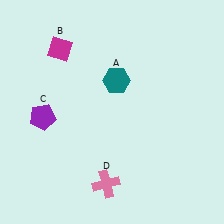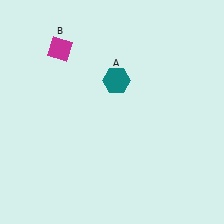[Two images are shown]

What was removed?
The pink cross (D), the purple pentagon (C) were removed in Image 2.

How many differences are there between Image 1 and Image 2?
There are 2 differences between the two images.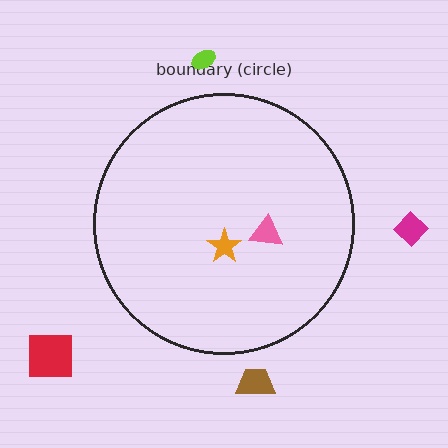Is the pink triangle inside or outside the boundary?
Inside.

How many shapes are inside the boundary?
2 inside, 4 outside.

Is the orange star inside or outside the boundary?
Inside.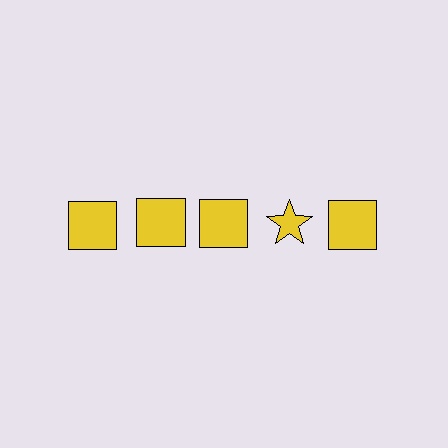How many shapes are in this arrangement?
There are 5 shapes arranged in a grid pattern.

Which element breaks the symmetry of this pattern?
The yellow star in the top row, second from right column breaks the symmetry. All other shapes are yellow squares.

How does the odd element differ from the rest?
It has a different shape: star instead of square.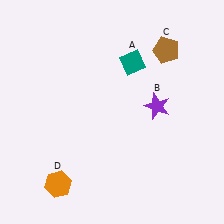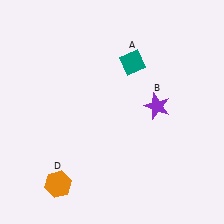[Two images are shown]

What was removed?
The brown pentagon (C) was removed in Image 2.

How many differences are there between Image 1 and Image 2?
There is 1 difference between the two images.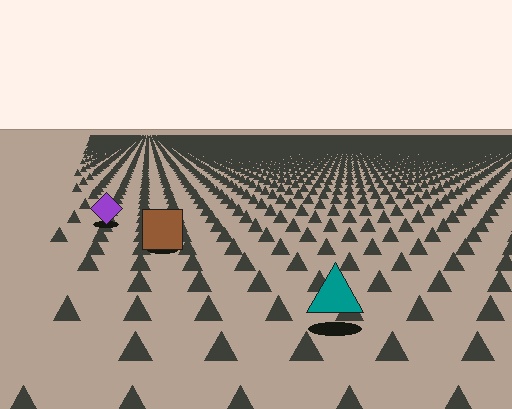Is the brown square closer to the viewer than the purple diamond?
Yes. The brown square is closer — you can tell from the texture gradient: the ground texture is coarser near it.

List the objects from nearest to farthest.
From nearest to farthest: the teal triangle, the brown square, the purple diamond.